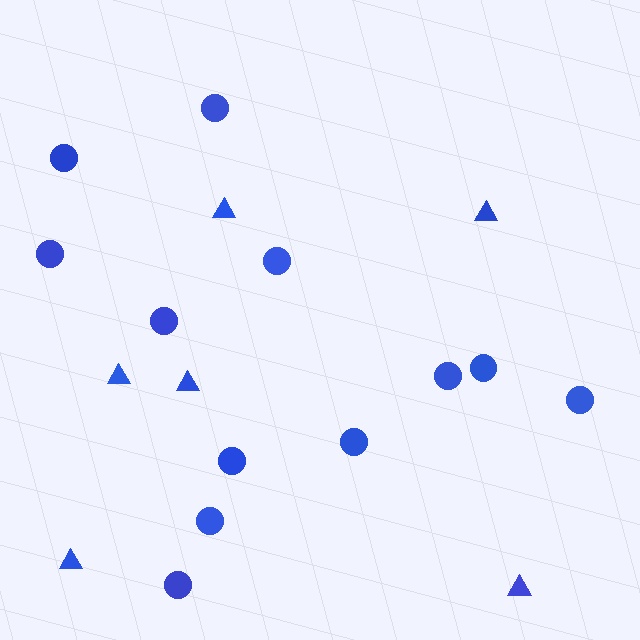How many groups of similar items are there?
There are 2 groups: one group of triangles (6) and one group of circles (12).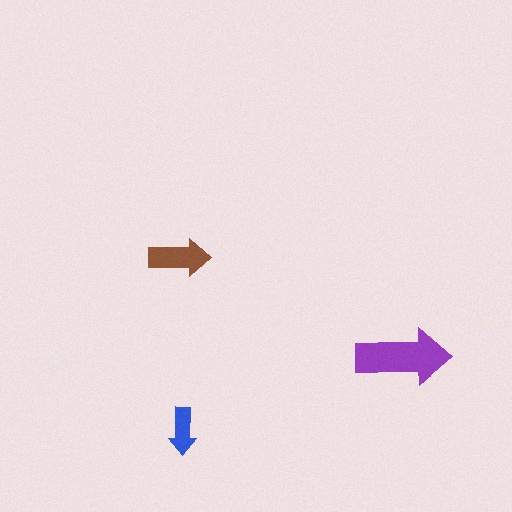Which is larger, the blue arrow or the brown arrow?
The brown one.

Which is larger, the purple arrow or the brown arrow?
The purple one.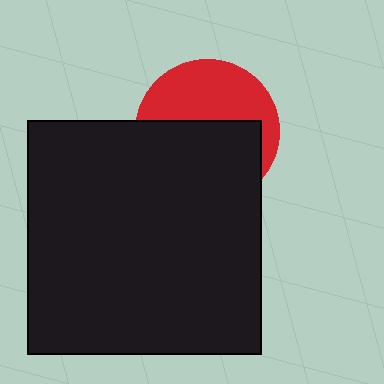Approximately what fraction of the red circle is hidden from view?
Roughly 55% of the red circle is hidden behind the black square.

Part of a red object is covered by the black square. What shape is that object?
It is a circle.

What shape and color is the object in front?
The object in front is a black square.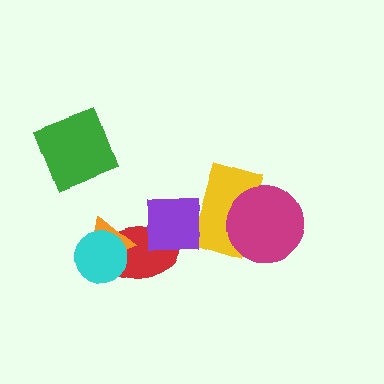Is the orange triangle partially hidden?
Yes, it is partially covered by another shape.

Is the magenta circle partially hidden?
No, no other shape covers it.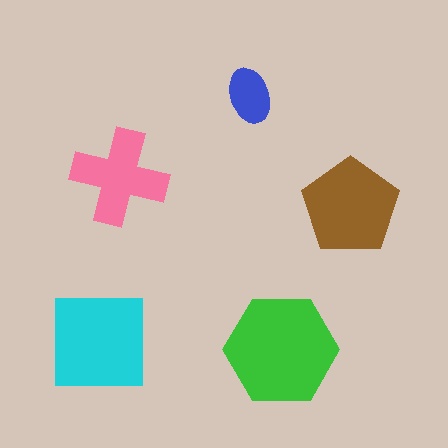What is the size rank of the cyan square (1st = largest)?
2nd.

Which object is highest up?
The blue ellipse is topmost.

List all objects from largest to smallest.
The green hexagon, the cyan square, the brown pentagon, the pink cross, the blue ellipse.